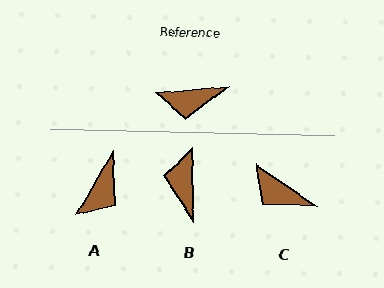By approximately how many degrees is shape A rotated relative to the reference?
Approximately 55 degrees counter-clockwise.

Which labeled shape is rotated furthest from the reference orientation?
B, about 94 degrees away.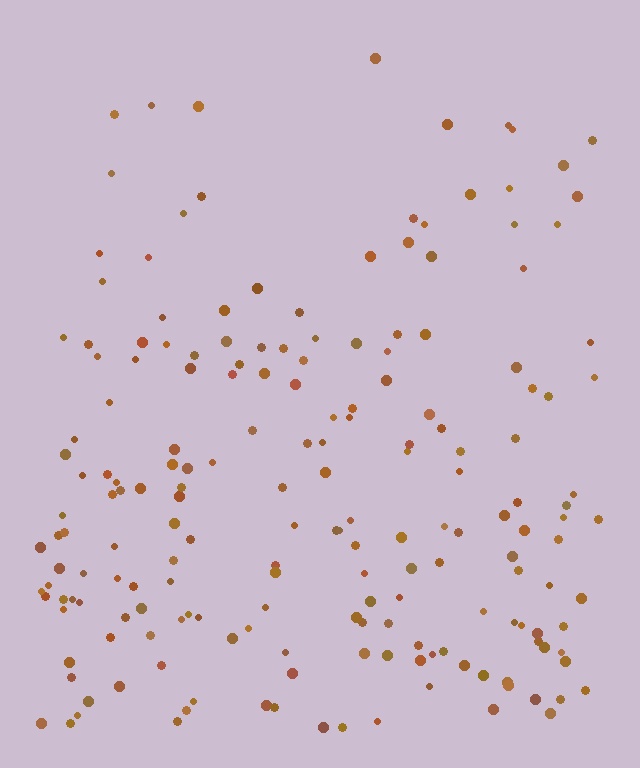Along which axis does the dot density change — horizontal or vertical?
Vertical.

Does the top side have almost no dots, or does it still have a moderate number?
Still a moderate number, just noticeably fewer than the bottom.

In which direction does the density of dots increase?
From top to bottom, with the bottom side densest.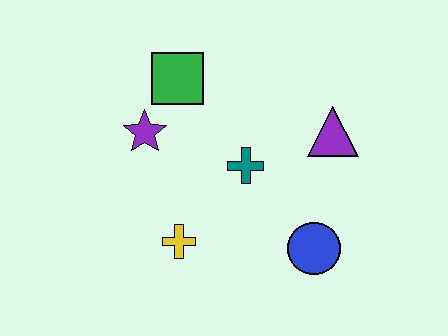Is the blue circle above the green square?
No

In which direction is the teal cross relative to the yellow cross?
The teal cross is above the yellow cross.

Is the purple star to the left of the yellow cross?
Yes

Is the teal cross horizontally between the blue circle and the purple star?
Yes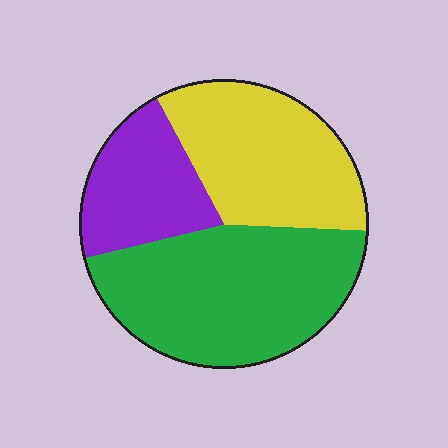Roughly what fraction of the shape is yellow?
Yellow takes up between a third and a half of the shape.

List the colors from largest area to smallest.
From largest to smallest: green, yellow, purple.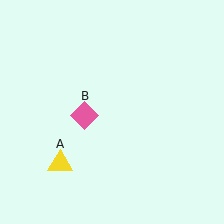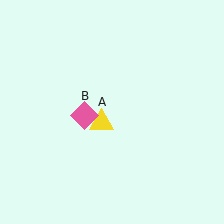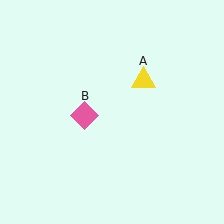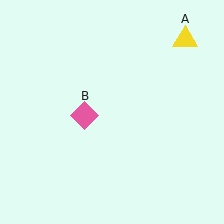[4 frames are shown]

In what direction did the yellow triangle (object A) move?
The yellow triangle (object A) moved up and to the right.